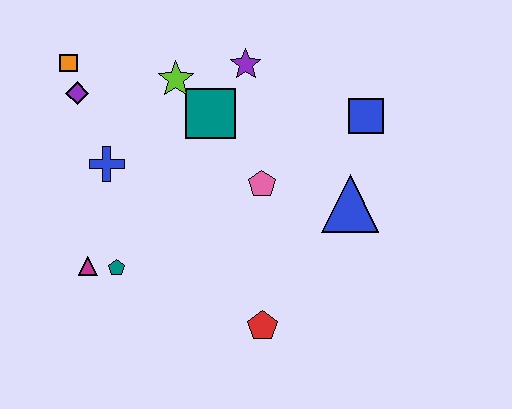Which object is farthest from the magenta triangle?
The blue square is farthest from the magenta triangle.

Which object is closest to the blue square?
The blue triangle is closest to the blue square.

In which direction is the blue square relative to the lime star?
The blue square is to the right of the lime star.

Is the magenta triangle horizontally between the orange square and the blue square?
Yes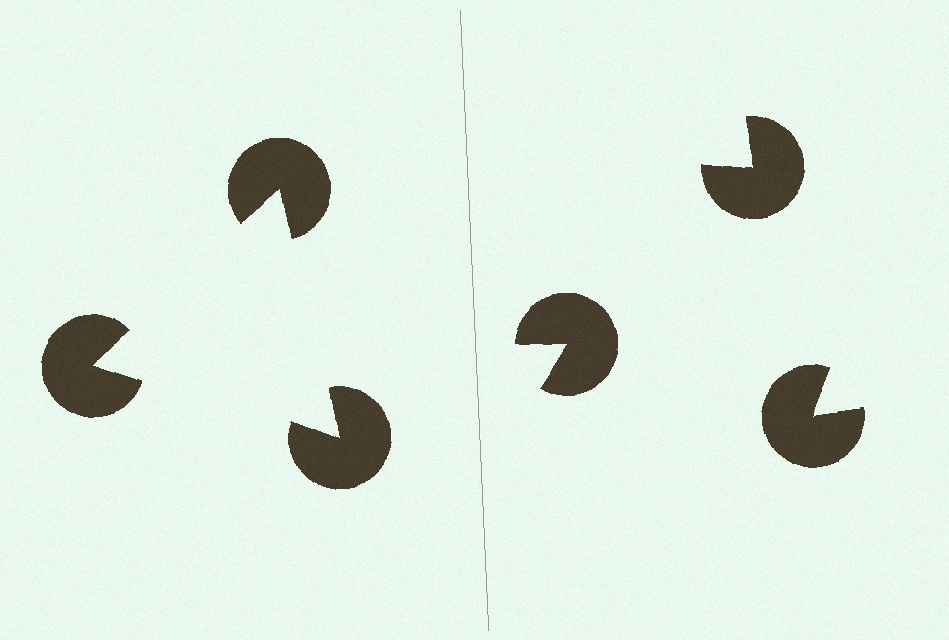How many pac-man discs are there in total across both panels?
6 — 3 on each side.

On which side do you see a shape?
An illusory triangle appears on the left side. On the right side the wedge cuts are rotated, so no coherent shape forms.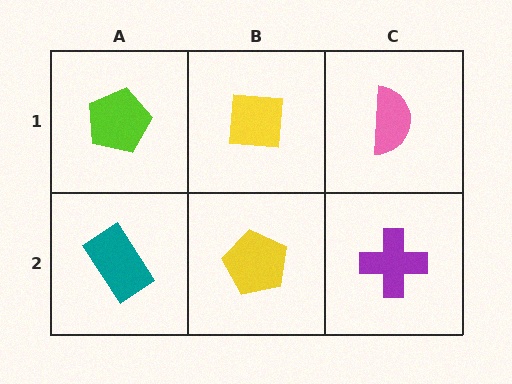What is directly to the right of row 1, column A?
A yellow square.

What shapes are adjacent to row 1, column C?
A purple cross (row 2, column C), a yellow square (row 1, column B).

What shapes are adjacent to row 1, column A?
A teal rectangle (row 2, column A), a yellow square (row 1, column B).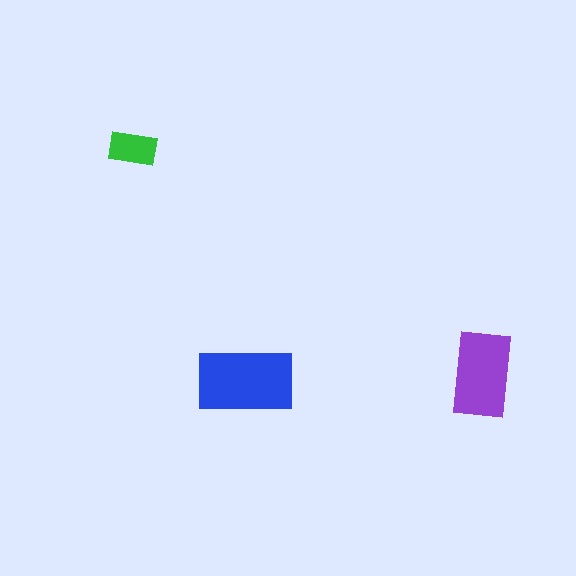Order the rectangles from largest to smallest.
the blue one, the purple one, the green one.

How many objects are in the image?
There are 3 objects in the image.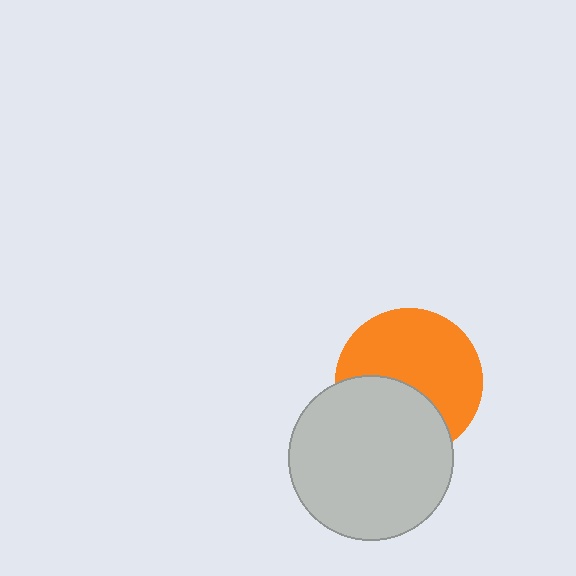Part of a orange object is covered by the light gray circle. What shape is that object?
It is a circle.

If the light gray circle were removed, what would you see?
You would see the complete orange circle.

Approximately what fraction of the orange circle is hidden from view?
Roughly 39% of the orange circle is hidden behind the light gray circle.